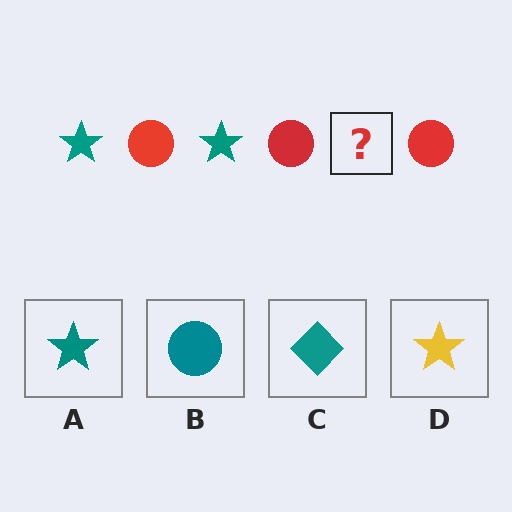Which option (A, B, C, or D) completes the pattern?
A.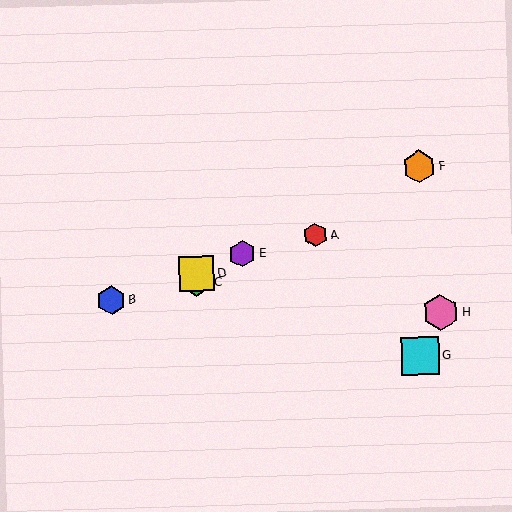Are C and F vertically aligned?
No, C is at x≈197 and F is at x≈419.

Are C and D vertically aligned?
Yes, both are at x≈197.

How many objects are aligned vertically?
2 objects (C, D) are aligned vertically.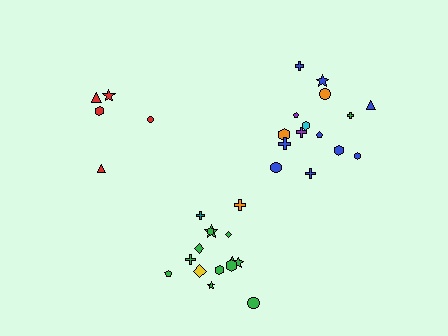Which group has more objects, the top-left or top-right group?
The top-right group.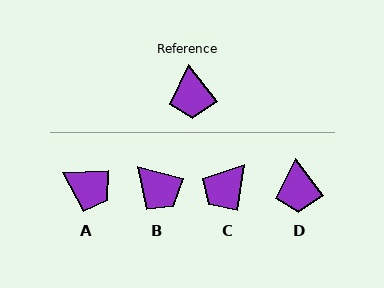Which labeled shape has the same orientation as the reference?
D.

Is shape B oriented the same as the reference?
No, it is off by about 37 degrees.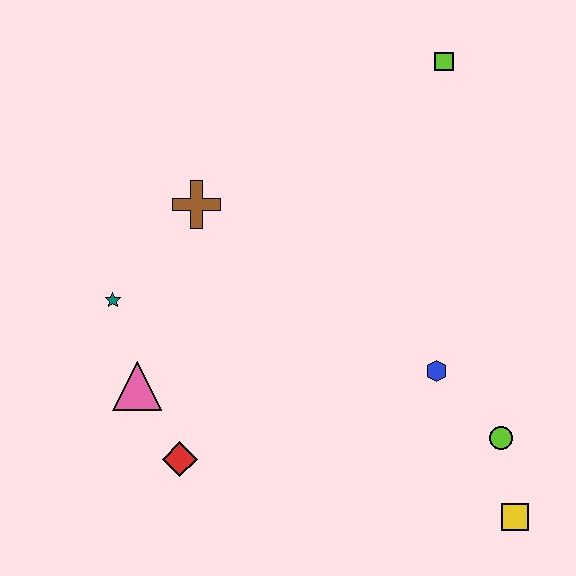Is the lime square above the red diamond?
Yes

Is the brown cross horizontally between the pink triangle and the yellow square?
Yes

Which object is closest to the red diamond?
The pink triangle is closest to the red diamond.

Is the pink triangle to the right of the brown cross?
No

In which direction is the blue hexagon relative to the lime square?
The blue hexagon is below the lime square.